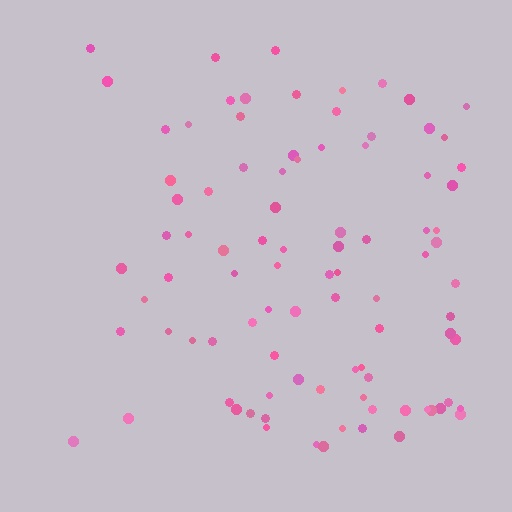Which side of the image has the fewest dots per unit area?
The left.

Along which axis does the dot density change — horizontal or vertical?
Horizontal.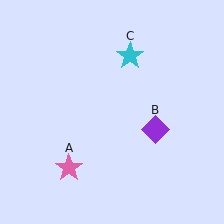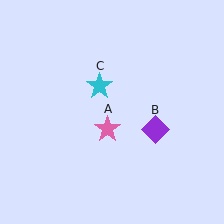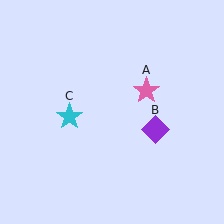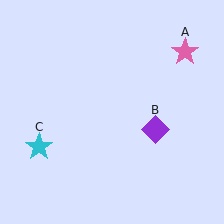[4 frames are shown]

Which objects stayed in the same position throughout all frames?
Purple diamond (object B) remained stationary.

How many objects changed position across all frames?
2 objects changed position: pink star (object A), cyan star (object C).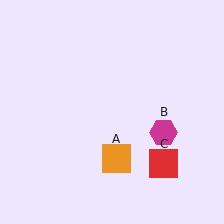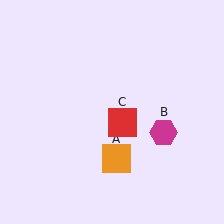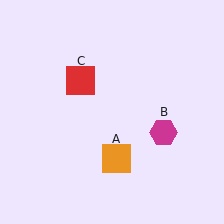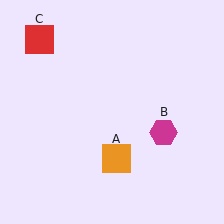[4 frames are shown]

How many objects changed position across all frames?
1 object changed position: red square (object C).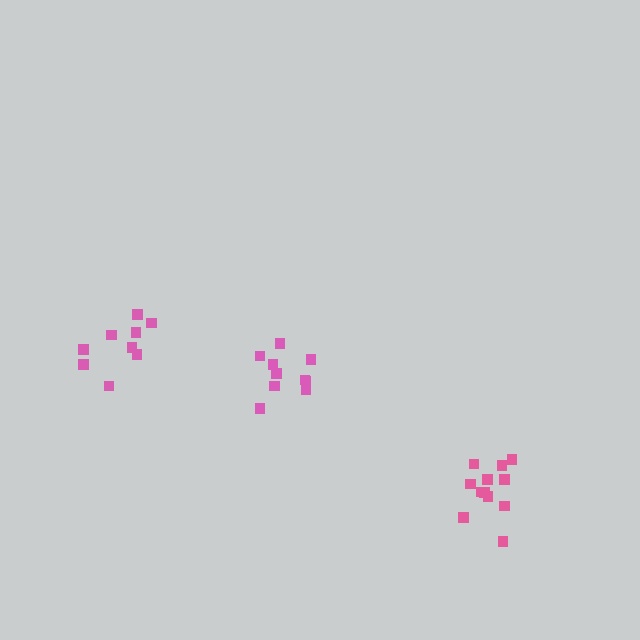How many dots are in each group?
Group 1: 9 dots, Group 2: 10 dots, Group 3: 12 dots (31 total).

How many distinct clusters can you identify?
There are 3 distinct clusters.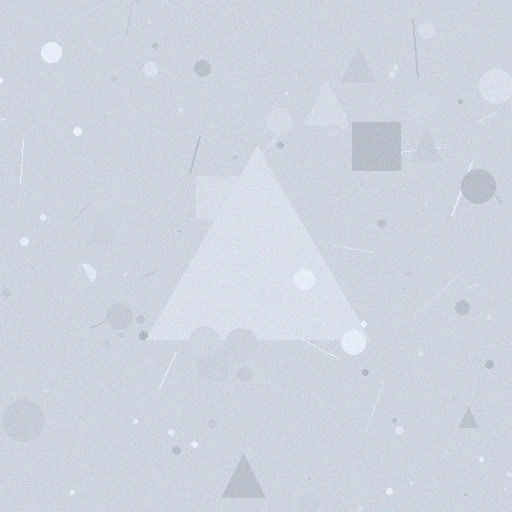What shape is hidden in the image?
A triangle is hidden in the image.